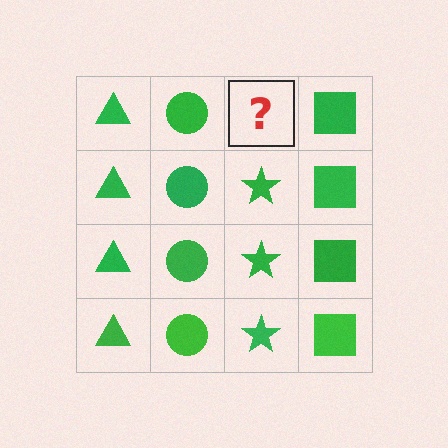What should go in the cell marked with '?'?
The missing cell should contain a green star.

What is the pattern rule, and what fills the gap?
The rule is that each column has a consistent shape. The gap should be filled with a green star.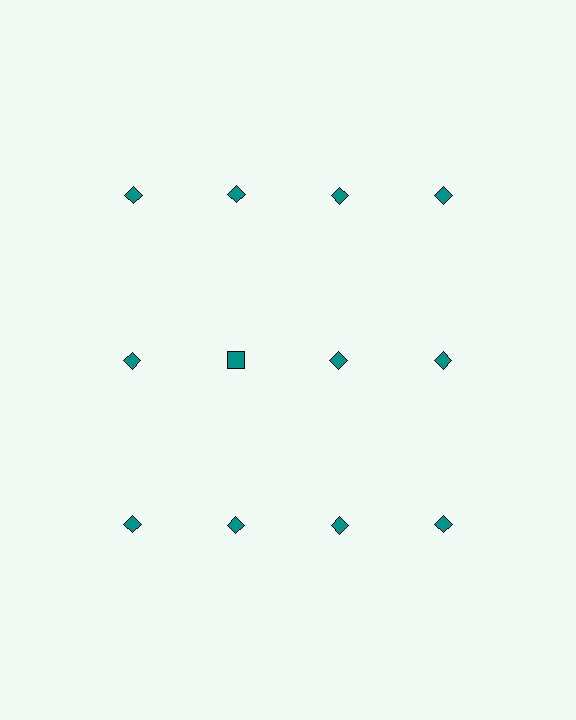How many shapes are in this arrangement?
There are 12 shapes arranged in a grid pattern.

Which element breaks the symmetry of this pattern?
The teal square in the second row, second from left column breaks the symmetry. All other shapes are teal diamonds.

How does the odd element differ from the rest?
It has a different shape: square instead of diamond.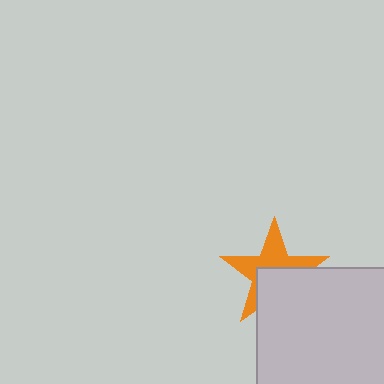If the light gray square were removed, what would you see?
You would see the complete orange star.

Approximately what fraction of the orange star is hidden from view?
Roughly 46% of the orange star is hidden behind the light gray square.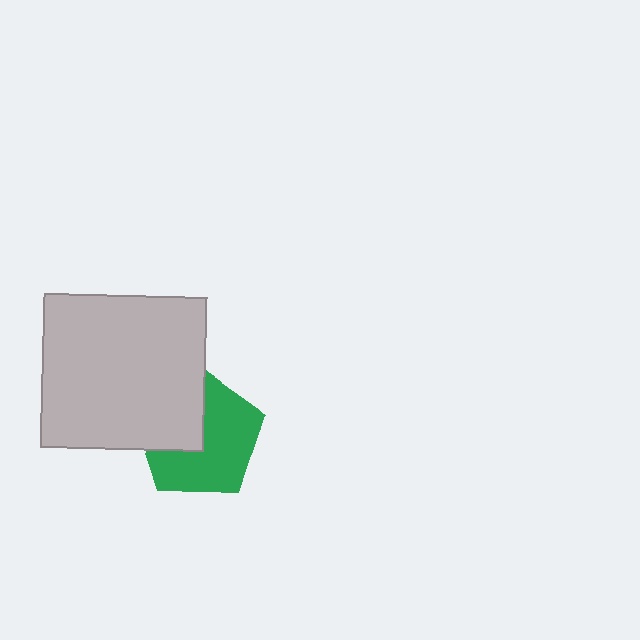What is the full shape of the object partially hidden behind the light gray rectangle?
The partially hidden object is a green pentagon.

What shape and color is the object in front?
The object in front is a light gray rectangle.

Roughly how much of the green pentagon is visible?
About half of it is visible (roughly 62%).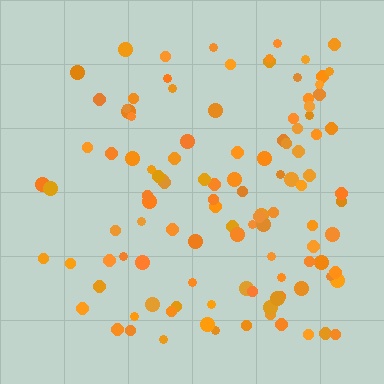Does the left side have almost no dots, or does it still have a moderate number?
Still a moderate number, just noticeably fewer than the right.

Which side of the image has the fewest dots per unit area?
The left.